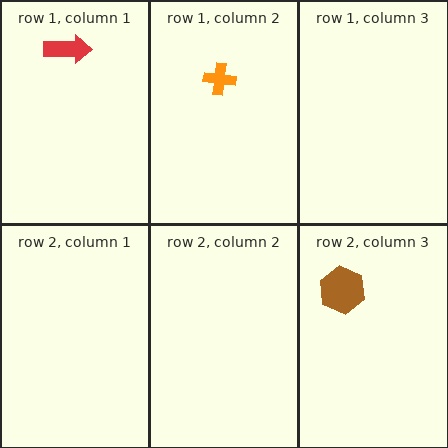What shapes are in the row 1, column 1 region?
The red arrow.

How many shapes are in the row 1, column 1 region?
1.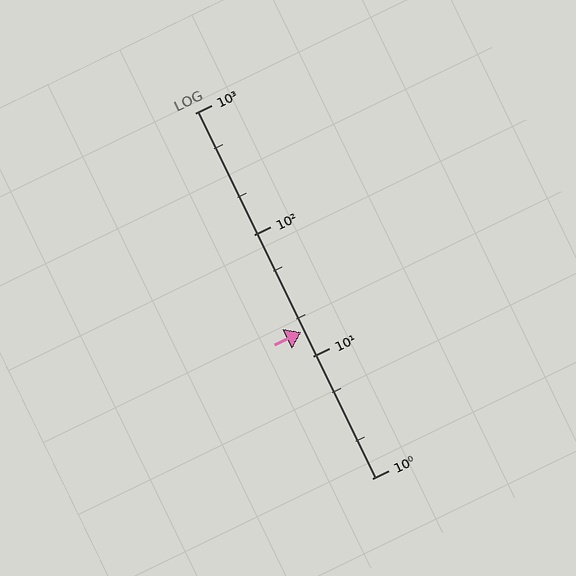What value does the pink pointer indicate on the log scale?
The pointer indicates approximately 16.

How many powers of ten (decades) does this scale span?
The scale spans 3 decades, from 1 to 1000.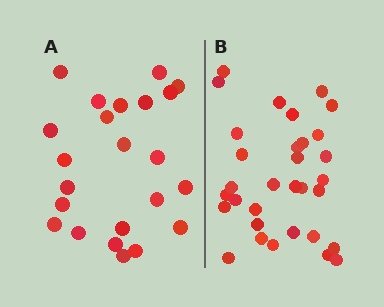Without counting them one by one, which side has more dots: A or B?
Region B (the right region) has more dots.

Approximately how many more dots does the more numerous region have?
Region B has roughly 8 or so more dots than region A.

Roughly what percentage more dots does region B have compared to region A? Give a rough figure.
About 40% more.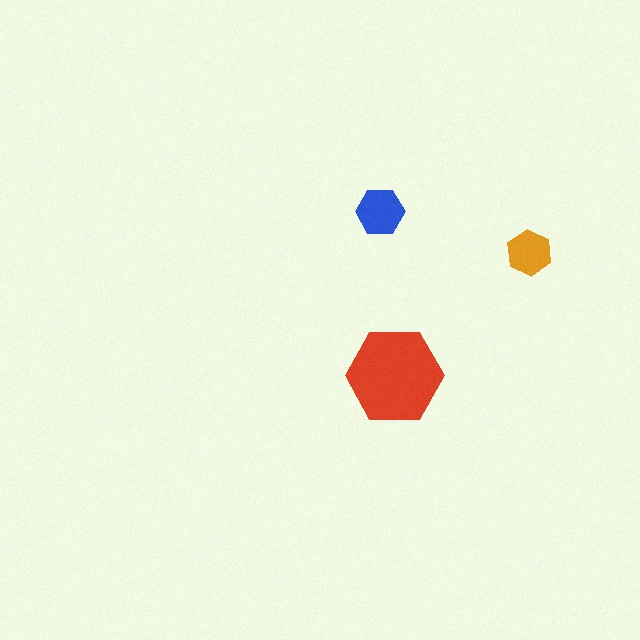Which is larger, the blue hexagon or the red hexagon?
The red one.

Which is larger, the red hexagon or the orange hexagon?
The red one.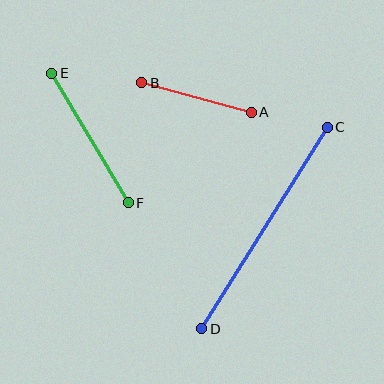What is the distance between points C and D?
The distance is approximately 237 pixels.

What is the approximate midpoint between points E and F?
The midpoint is at approximately (90, 138) pixels.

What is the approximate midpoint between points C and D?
The midpoint is at approximately (265, 228) pixels.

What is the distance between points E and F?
The distance is approximately 151 pixels.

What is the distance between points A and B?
The distance is approximately 113 pixels.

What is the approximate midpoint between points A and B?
The midpoint is at approximately (197, 97) pixels.